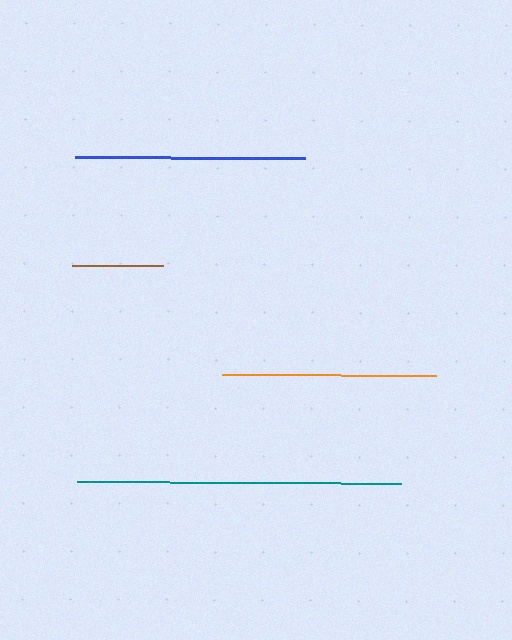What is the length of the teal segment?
The teal segment is approximately 324 pixels long.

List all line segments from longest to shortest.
From longest to shortest: teal, blue, orange, brown.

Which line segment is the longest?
The teal line is the longest at approximately 324 pixels.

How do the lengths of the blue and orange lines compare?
The blue and orange lines are approximately the same length.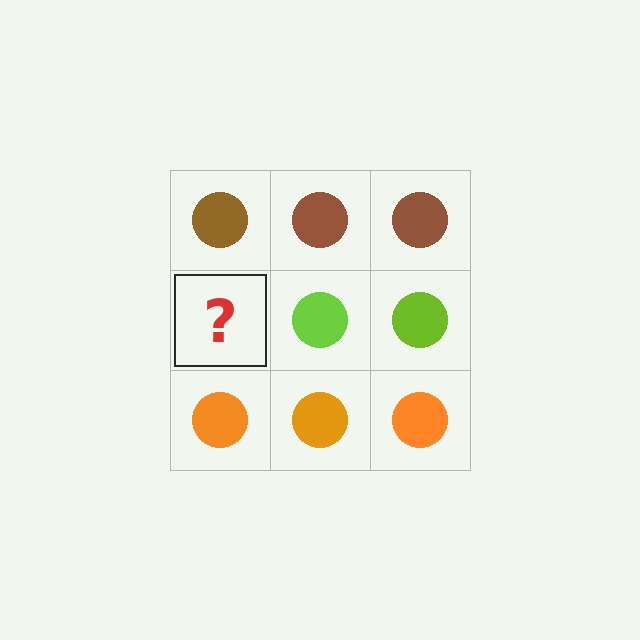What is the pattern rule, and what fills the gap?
The rule is that each row has a consistent color. The gap should be filled with a lime circle.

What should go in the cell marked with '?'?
The missing cell should contain a lime circle.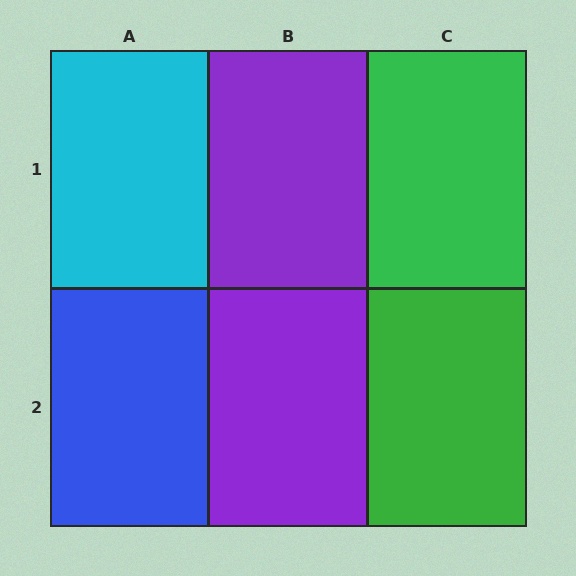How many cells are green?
2 cells are green.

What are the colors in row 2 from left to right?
Blue, purple, green.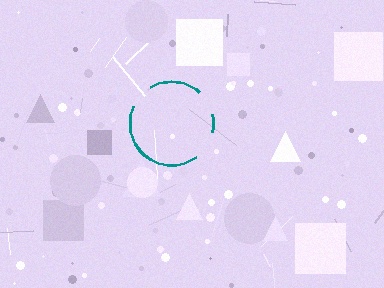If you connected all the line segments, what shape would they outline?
They would outline a circle.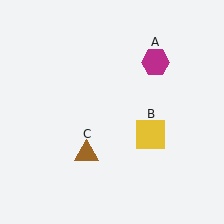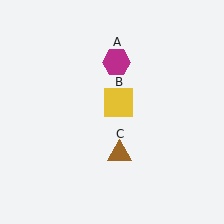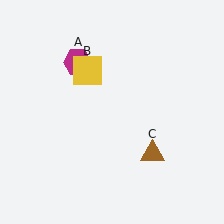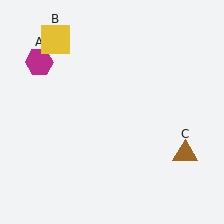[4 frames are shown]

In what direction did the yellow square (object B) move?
The yellow square (object B) moved up and to the left.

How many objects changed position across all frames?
3 objects changed position: magenta hexagon (object A), yellow square (object B), brown triangle (object C).